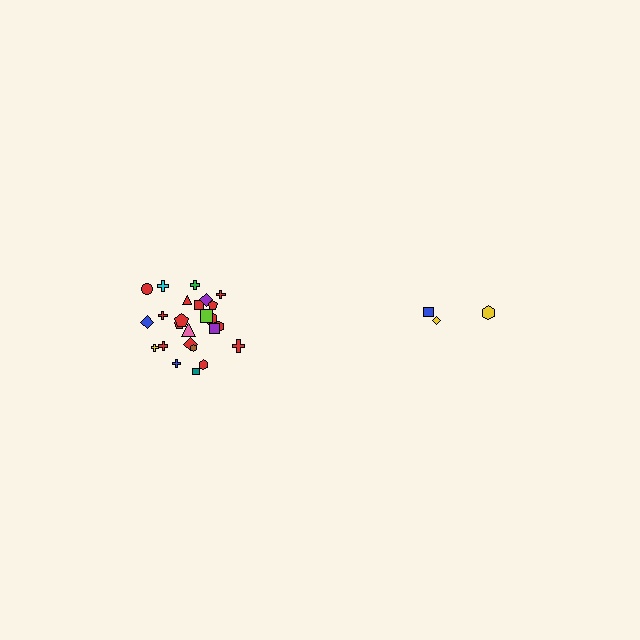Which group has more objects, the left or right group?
The left group.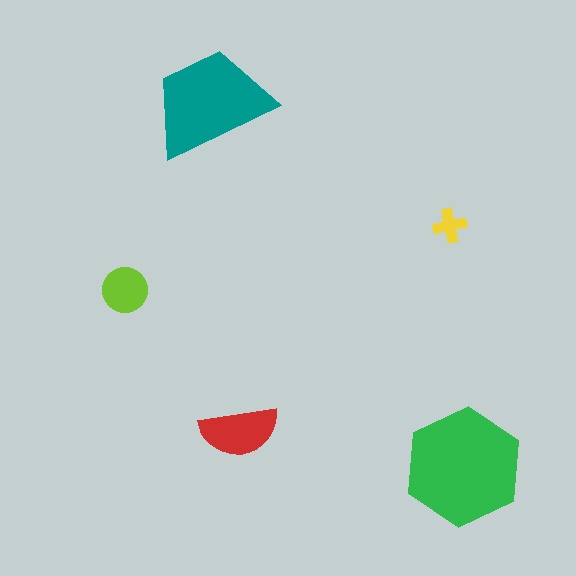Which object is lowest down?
The green hexagon is bottommost.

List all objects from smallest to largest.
The yellow cross, the lime circle, the red semicircle, the teal trapezoid, the green hexagon.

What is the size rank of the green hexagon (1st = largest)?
1st.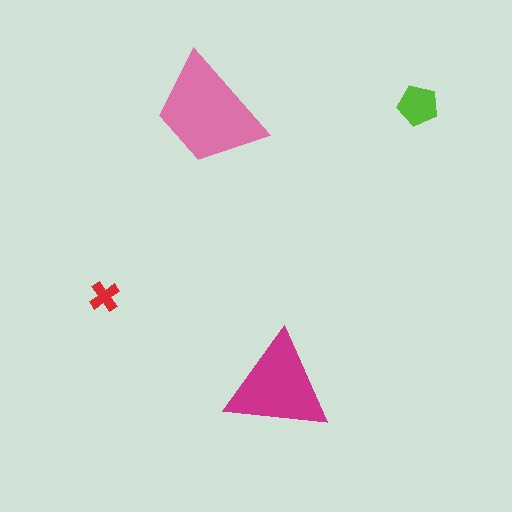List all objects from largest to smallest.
The pink trapezoid, the magenta triangle, the lime pentagon, the red cross.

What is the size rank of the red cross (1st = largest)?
4th.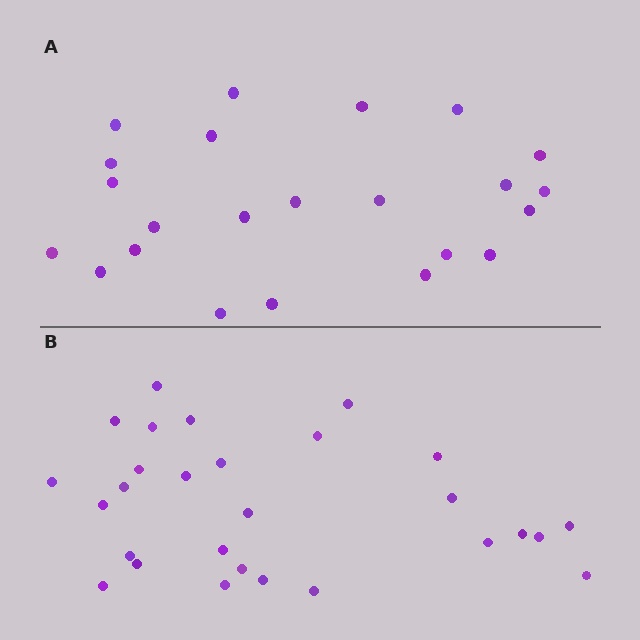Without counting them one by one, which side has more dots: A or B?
Region B (the bottom region) has more dots.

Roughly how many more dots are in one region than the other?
Region B has about 5 more dots than region A.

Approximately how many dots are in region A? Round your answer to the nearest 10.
About 20 dots. (The exact count is 23, which rounds to 20.)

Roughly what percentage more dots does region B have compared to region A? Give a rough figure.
About 20% more.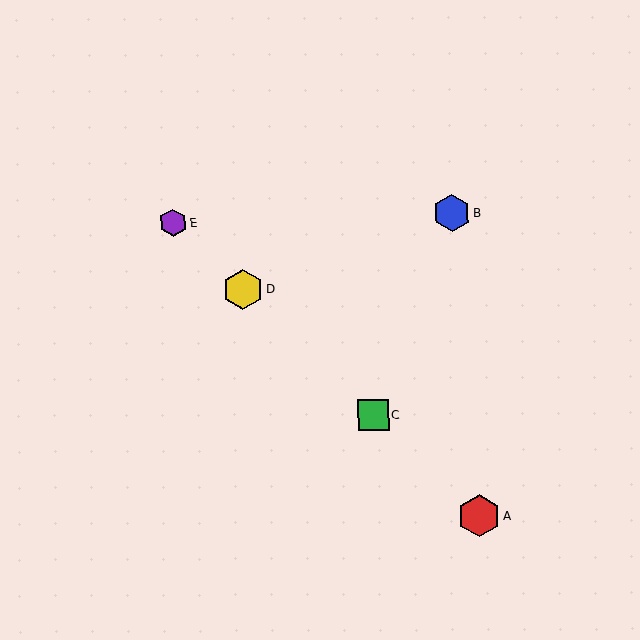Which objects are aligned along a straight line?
Objects A, C, D, E are aligned along a straight line.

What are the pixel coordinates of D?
Object D is at (243, 289).